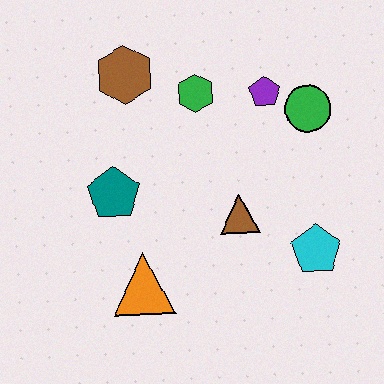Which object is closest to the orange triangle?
The teal pentagon is closest to the orange triangle.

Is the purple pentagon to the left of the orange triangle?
No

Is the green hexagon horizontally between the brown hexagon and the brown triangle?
Yes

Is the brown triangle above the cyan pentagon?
Yes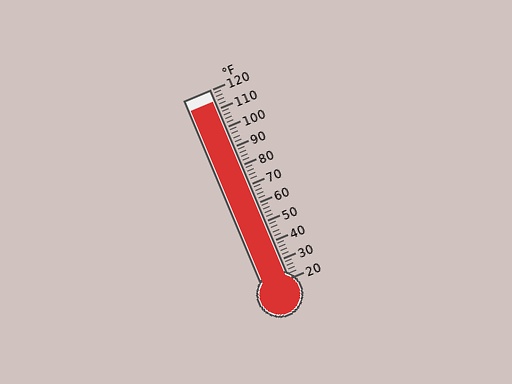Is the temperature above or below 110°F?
The temperature is above 110°F.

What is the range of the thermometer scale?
The thermometer scale ranges from 20°F to 120°F.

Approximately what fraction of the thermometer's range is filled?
The thermometer is filled to approximately 95% of its range.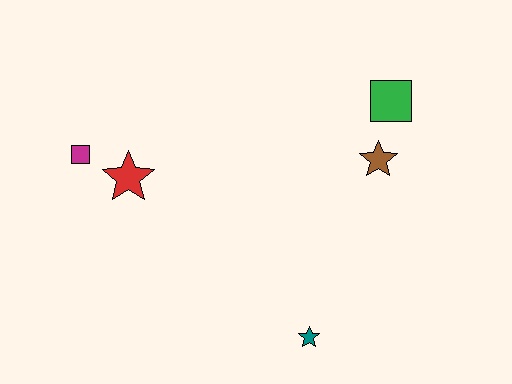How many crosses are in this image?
There are no crosses.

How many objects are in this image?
There are 5 objects.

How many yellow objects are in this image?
There are no yellow objects.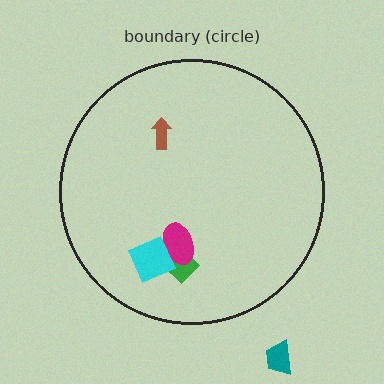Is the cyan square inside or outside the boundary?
Inside.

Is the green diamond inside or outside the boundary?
Inside.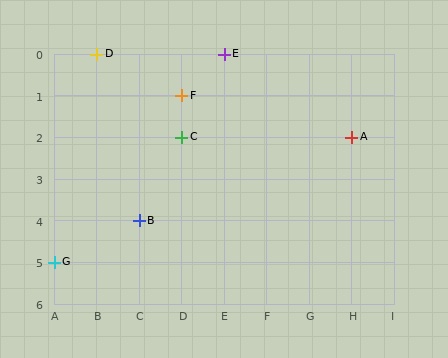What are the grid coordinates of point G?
Point G is at grid coordinates (A, 5).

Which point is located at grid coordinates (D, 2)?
Point C is at (D, 2).